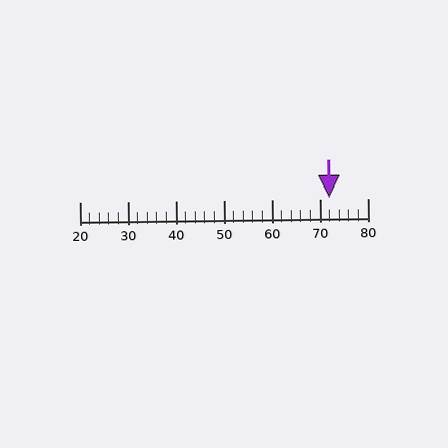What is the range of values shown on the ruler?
The ruler shows values from 20 to 80.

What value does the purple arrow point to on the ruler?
The purple arrow points to approximately 72.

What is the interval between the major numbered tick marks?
The major tick marks are spaced 10 units apart.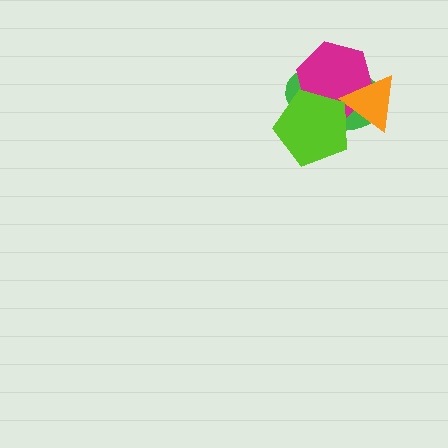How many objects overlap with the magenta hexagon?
3 objects overlap with the magenta hexagon.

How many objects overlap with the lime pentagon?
3 objects overlap with the lime pentagon.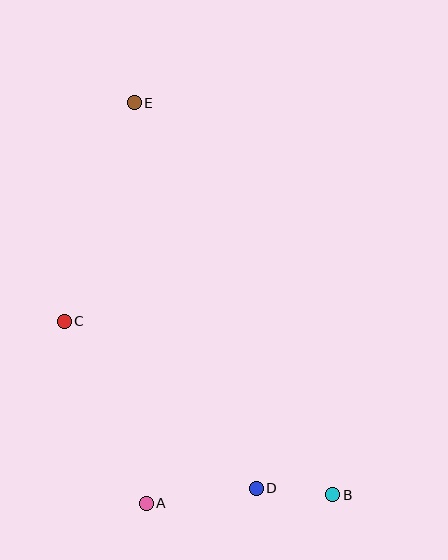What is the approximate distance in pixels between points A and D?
The distance between A and D is approximately 111 pixels.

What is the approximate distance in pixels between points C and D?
The distance between C and D is approximately 254 pixels.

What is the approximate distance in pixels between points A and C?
The distance between A and C is approximately 199 pixels.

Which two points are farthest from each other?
Points B and E are farthest from each other.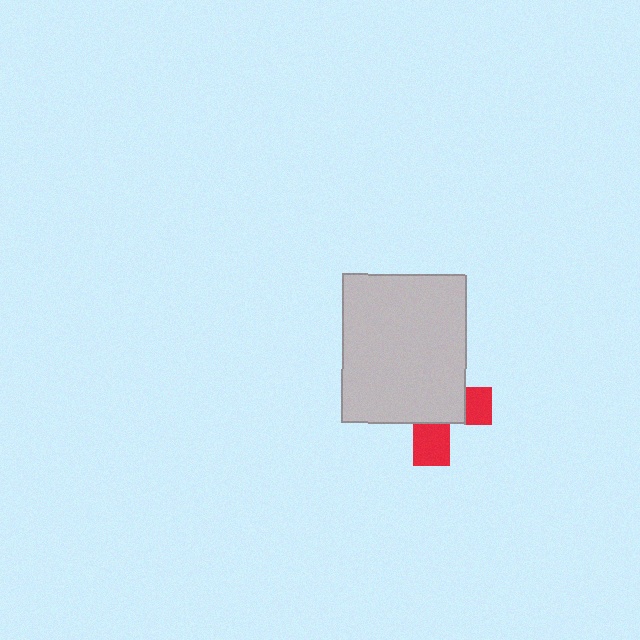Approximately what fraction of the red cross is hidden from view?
Roughly 67% of the red cross is hidden behind the light gray rectangle.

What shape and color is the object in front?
The object in front is a light gray rectangle.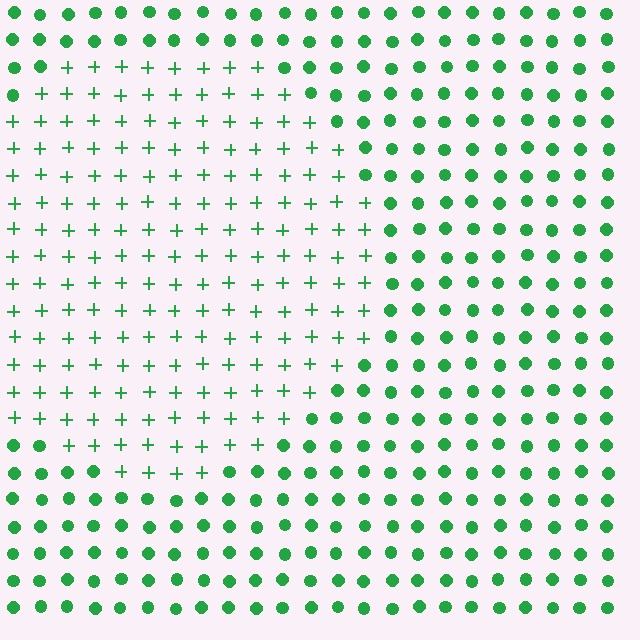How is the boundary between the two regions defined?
The boundary is defined by a change in element shape: plus signs inside vs. circles outside. All elements share the same color and spacing.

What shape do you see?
I see a circle.